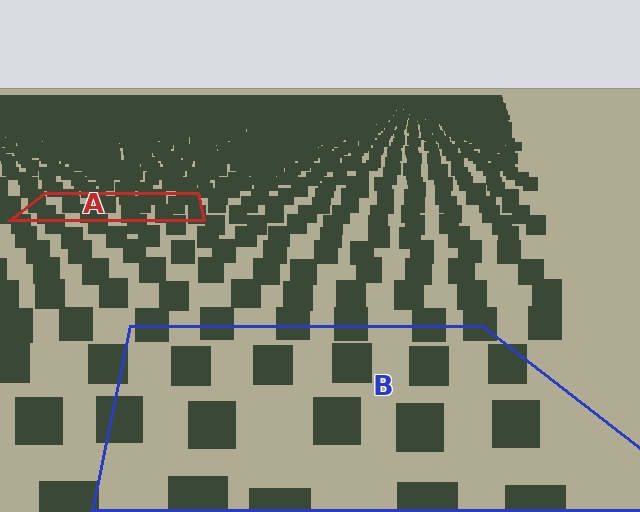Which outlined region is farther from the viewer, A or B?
Region A is farther from the viewer — the texture elements inside it appear smaller and more densely packed.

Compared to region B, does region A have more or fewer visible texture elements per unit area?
Region A has more texture elements per unit area — they are packed more densely because it is farther away.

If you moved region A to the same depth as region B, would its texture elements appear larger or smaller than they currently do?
They would appear larger. At a closer depth, the same texture elements are projected at a bigger on-screen size.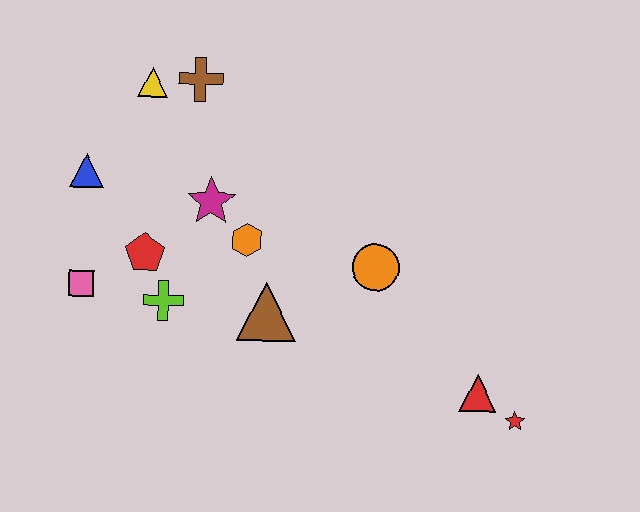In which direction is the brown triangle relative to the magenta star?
The brown triangle is below the magenta star.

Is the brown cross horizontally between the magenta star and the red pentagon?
Yes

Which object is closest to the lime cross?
The red pentagon is closest to the lime cross.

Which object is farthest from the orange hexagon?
The red star is farthest from the orange hexagon.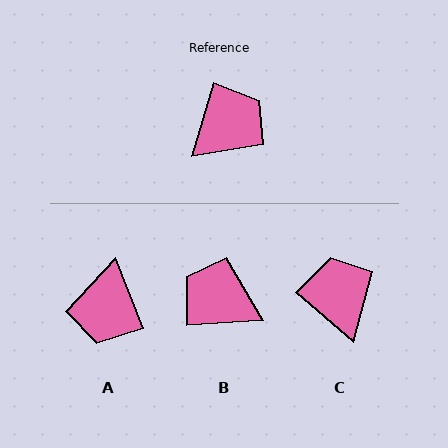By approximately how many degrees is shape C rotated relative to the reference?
Approximately 66 degrees counter-clockwise.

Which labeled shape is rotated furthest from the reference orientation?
A, about 142 degrees away.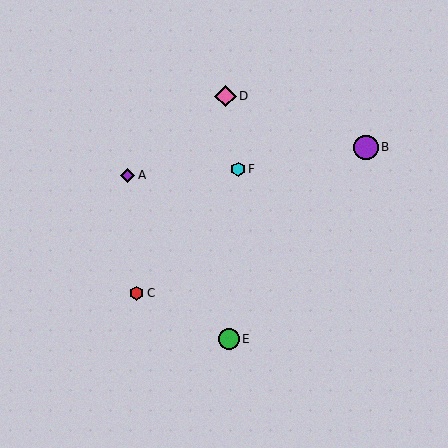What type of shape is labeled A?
Shape A is a purple diamond.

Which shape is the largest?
The purple circle (labeled B) is the largest.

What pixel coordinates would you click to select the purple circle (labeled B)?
Click at (366, 147) to select the purple circle B.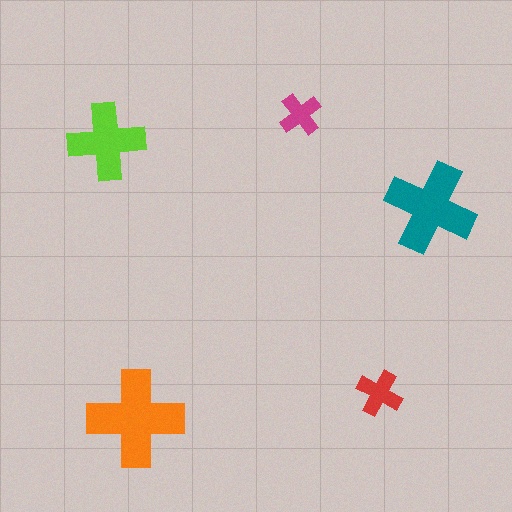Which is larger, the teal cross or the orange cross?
The orange one.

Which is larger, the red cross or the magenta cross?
The red one.